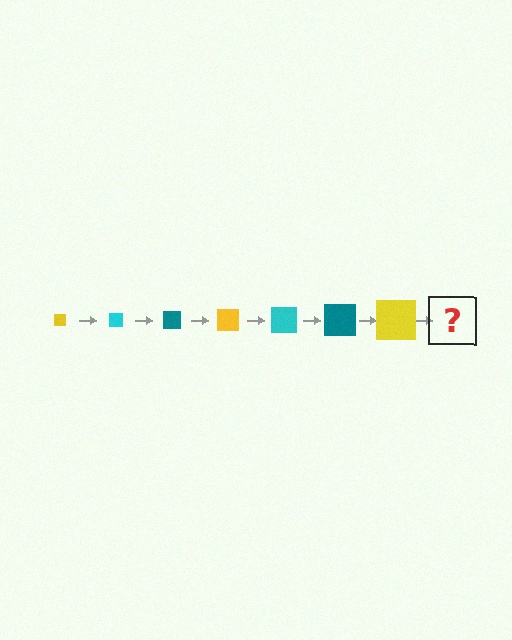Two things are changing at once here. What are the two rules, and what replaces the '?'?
The two rules are that the square grows larger each step and the color cycles through yellow, cyan, and teal. The '?' should be a cyan square, larger than the previous one.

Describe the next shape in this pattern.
It should be a cyan square, larger than the previous one.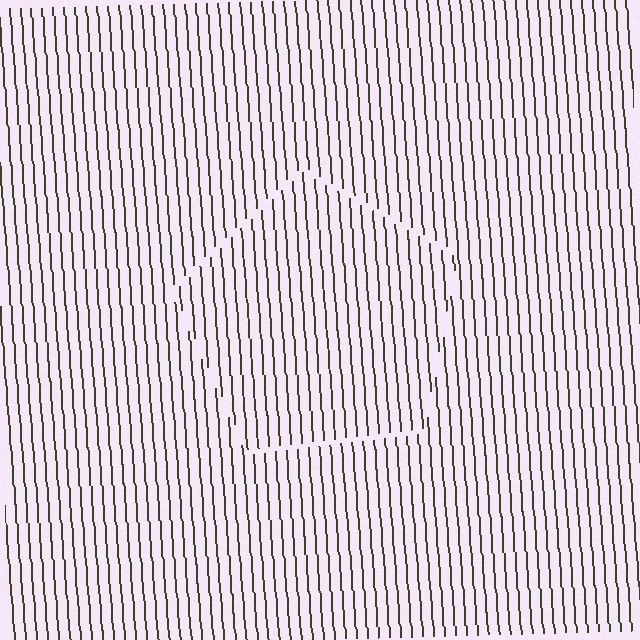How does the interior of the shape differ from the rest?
The interior of the shape contains the same grating, shifted by half a period — the contour is defined by the phase discontinuity where line-ends from the inner and outer gratings abut.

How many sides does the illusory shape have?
5 sides — the line-ends trace a pentagon.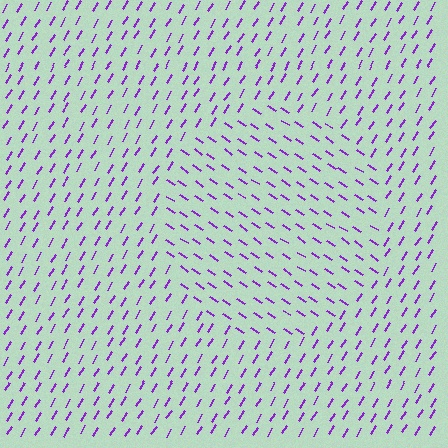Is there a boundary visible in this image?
Yes, there is a texture boundary formed by a change in line orientation.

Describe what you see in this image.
The image is filled with small purple line segments. A circle region in the image has lines oriented differently from the surrounding lines, creating a visible texture boundary.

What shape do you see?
I see a circle.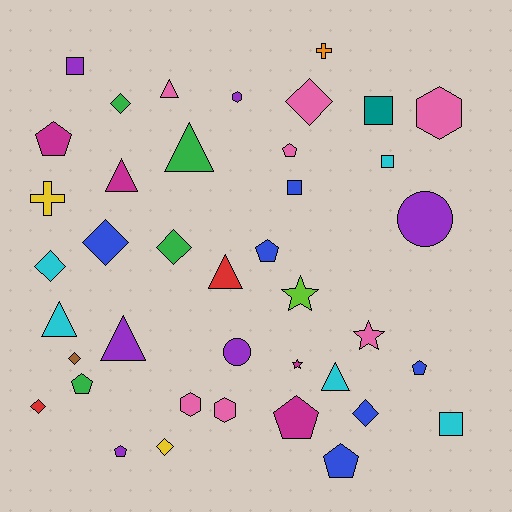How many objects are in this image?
There are 40 objects.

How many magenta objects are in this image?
There are 4 magenta objects.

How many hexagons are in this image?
There are 4 hexagons.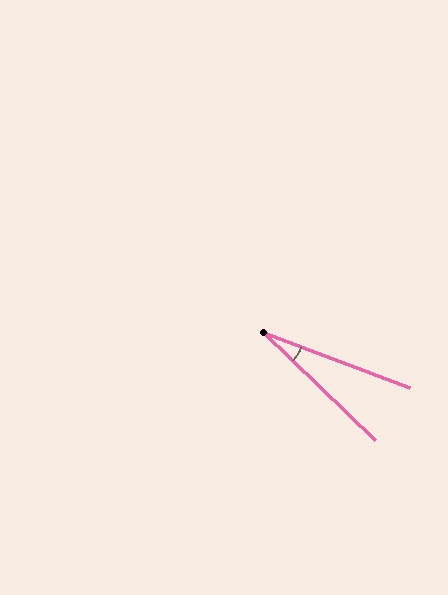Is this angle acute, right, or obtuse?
It is acute.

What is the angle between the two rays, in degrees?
Approximately 23 degrees.